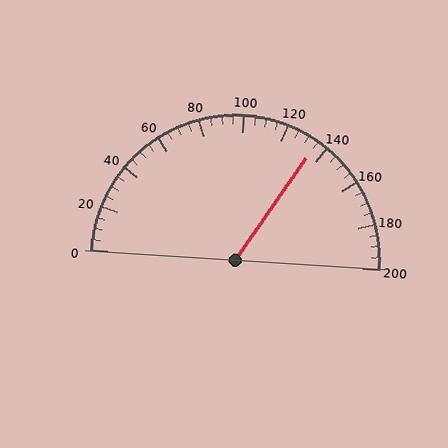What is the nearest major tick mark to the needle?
The nearest major tick mark is 140.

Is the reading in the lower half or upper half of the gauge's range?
The reading is in the upper half of the range (0 to 200).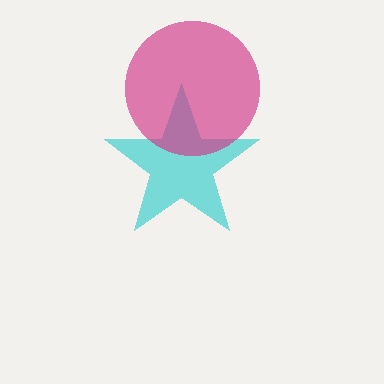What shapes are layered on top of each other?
The layered shapes are: a cyan star, a magenta circle.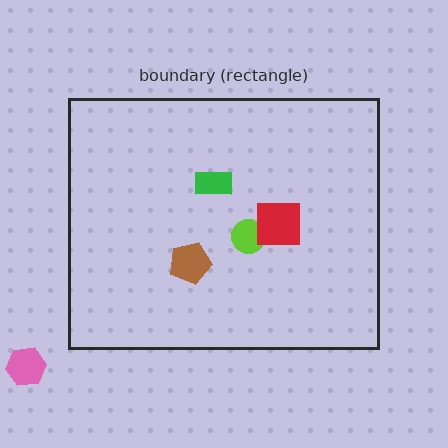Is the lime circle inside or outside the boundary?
Inside.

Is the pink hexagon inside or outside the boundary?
Outside.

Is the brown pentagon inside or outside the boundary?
Inside.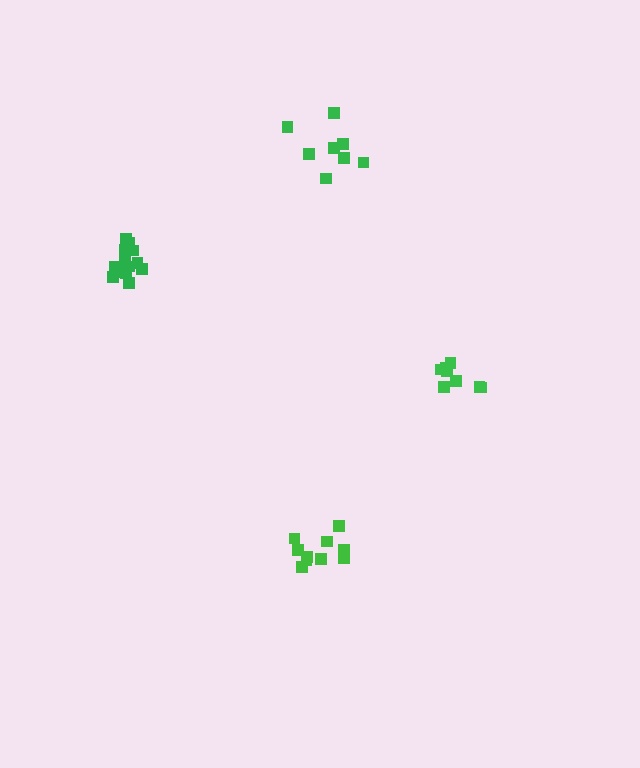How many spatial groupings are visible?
There are 4 spatial groupings.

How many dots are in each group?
Group 1: 8 dots, Group 2: 14 dots, Group 3: 10 dots, Group 4: 8 dots (40 total).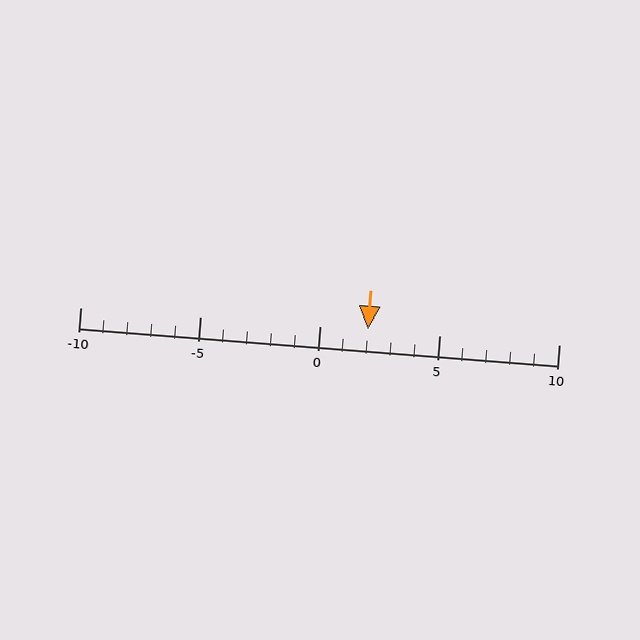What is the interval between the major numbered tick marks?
The major tick marks are spaced 5 units apart.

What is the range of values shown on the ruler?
The ruler shows values from -10 to 10.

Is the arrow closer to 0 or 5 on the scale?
The arrow is closer to 0.